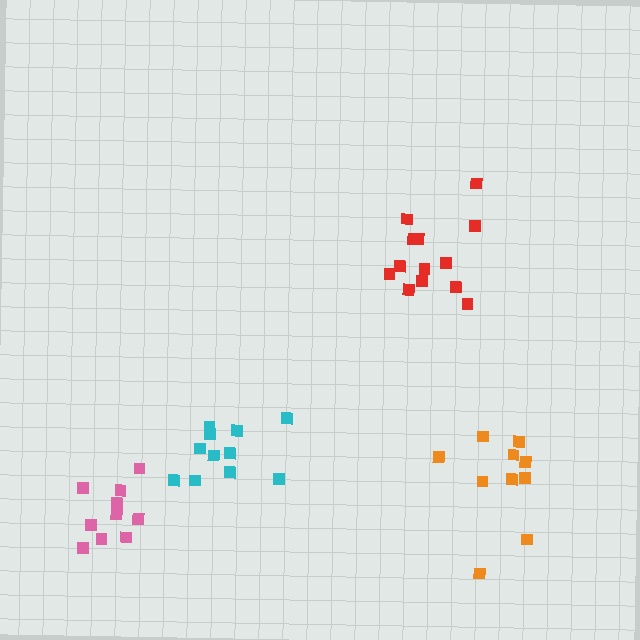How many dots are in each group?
Group 1: 11 dots, Group 2: 13 dots, Group 3: 10 dots, Group 4: 10 dots (44 total).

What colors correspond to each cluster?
The clusters are colored: cyan, red, orange, pink.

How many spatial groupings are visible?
There are 4 spatial groupings.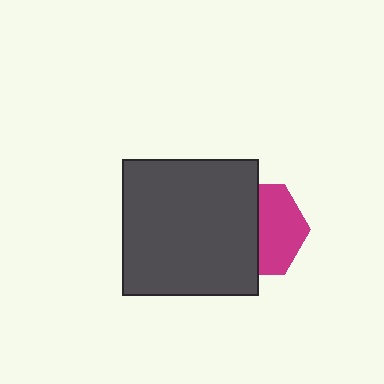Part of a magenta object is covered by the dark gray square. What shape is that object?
It is a hexagon.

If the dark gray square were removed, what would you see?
You would see the complete magenta hexagon.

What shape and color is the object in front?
The object in front is a dark gray square.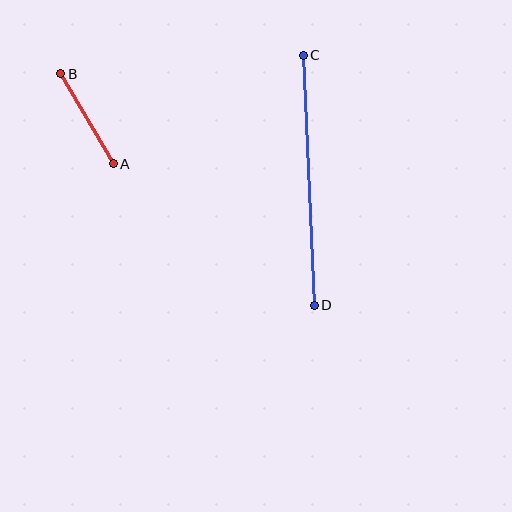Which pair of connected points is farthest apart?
Points C and D are farthest apart.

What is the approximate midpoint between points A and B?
The midpoint is at approximately (87, 119) pixels.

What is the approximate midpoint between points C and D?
The midpoint is at approximately (309, 180) pixels.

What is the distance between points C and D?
The distance is approximately 250 pixels.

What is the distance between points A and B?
The distance is approximately 104 pixels.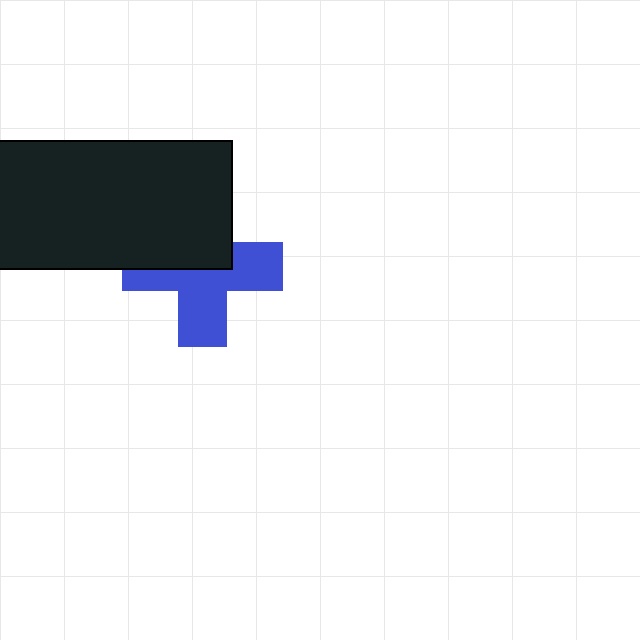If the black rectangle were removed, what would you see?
You would see the complete blue cross.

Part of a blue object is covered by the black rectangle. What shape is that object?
It is a cross.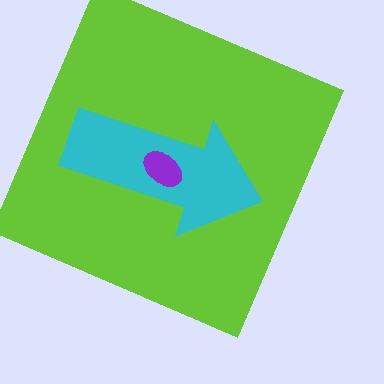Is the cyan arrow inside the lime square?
Yes.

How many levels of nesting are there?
3.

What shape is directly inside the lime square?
The cyan arrow.